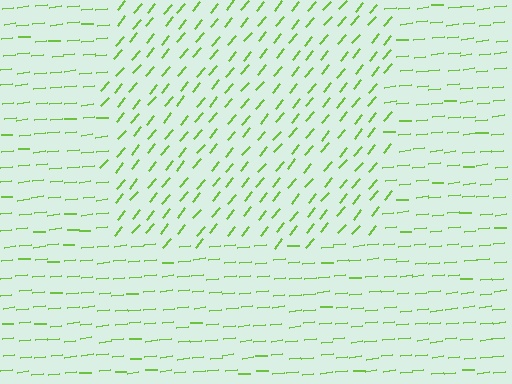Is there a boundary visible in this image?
Yes, there is a texture boundary formed by a change in line orientation.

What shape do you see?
I see a rectangle.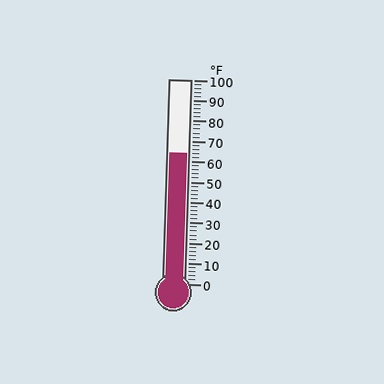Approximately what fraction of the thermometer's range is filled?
The thermometer is filled to approximately 65% of its range.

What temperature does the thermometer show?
The thermometer shows approximately 64°F.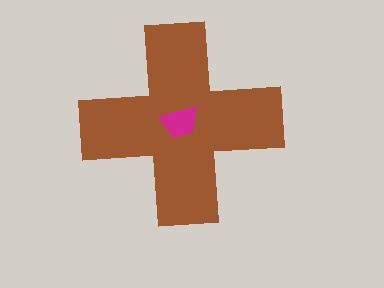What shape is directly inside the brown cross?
The magenta trapezoid.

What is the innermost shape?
The magenta trapezoid.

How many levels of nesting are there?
2.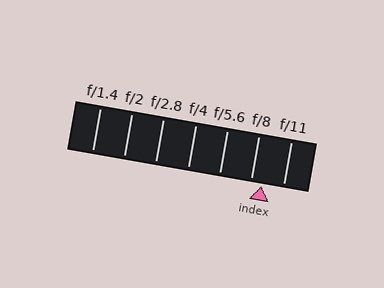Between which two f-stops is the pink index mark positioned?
The index mark is between f/8 and f/11.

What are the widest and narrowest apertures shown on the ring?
The widest aperture shown is f/1.4 and the narrowest is f/11.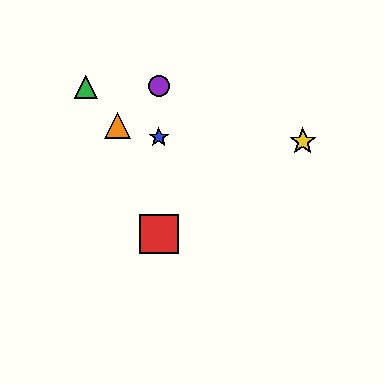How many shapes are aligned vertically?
3 shapes (the red square, the blue star, the purple circle) are aligned vertically.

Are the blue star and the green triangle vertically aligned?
No, the blue star is at x≈159 and the green triangle is at x≈86.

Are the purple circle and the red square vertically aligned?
Yes, both are at x≈159.